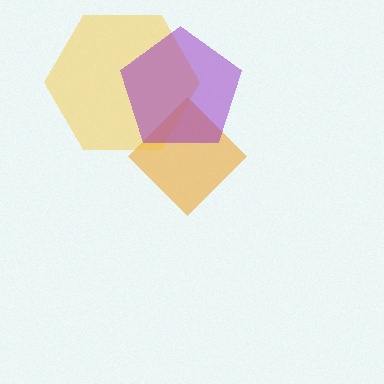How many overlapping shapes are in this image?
There are 3 overlapping shapes in the image.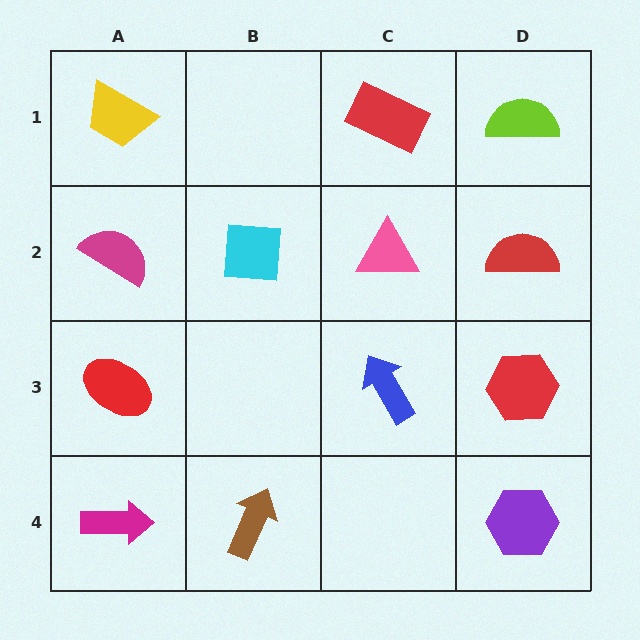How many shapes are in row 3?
3 shapes.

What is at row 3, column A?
A red ellipse.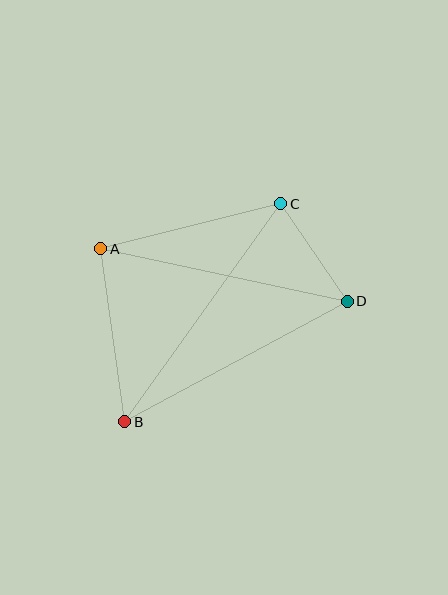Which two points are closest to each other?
Points C and D are closest to each other.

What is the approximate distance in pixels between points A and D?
The distance between A and D is approximately 252 pixels.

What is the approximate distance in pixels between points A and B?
The distance between A and B is approximately 175 pixels.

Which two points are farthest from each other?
Points B and C are farthest from each other.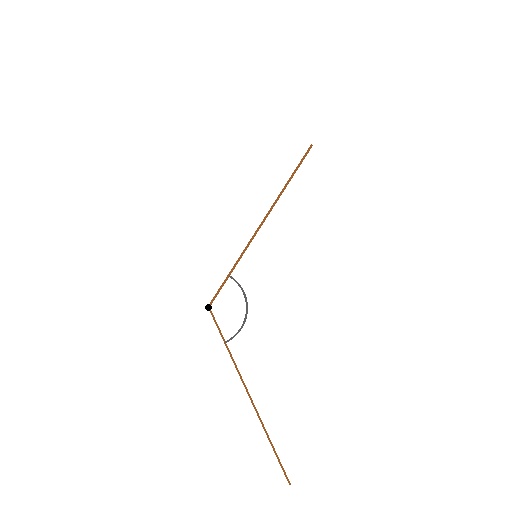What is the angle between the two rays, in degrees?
Approximately 123 degrees.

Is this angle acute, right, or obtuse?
It is obtuse.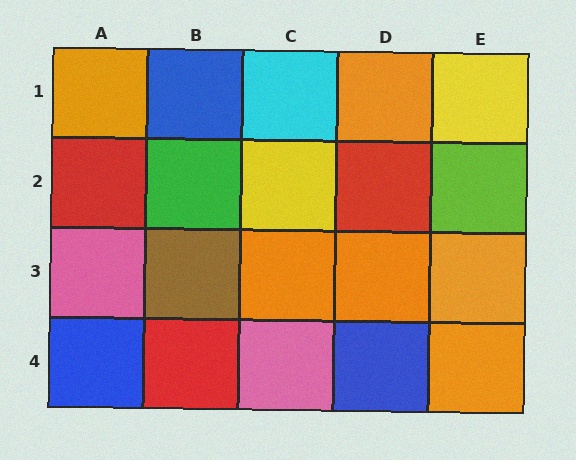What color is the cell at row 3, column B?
Brown.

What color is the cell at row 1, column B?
Blue.